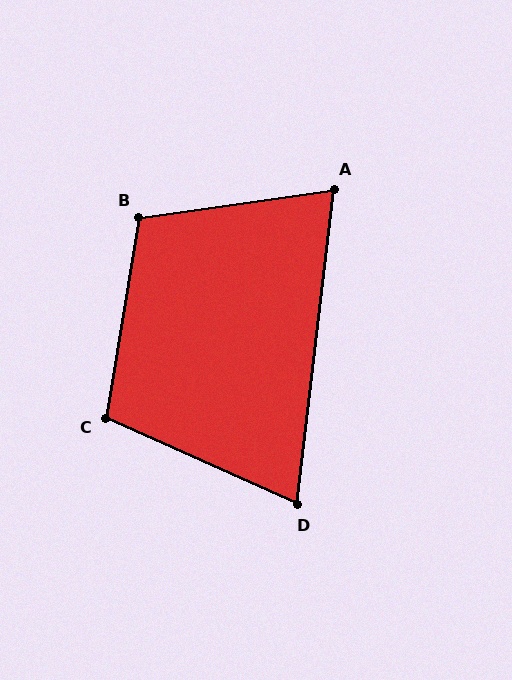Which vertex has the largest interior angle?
B, at approximately 107 degrees.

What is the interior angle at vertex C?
Approximately 105 degrees (obtuse).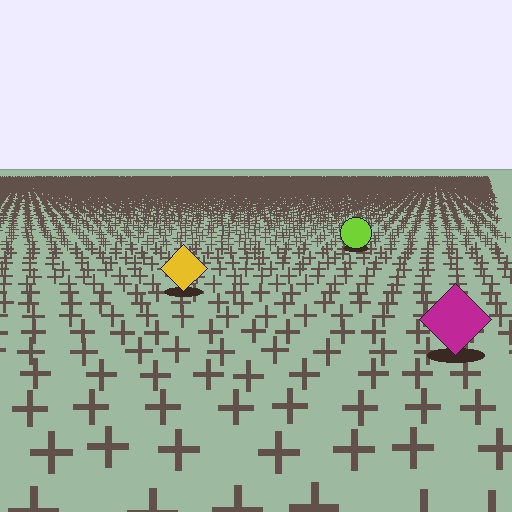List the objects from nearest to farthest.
From nearest to farthest: the magenta diamond, the yellow diamond, the lime circle.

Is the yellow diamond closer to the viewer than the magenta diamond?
No. The magenta diamond is closer — you can tell from the texture gradient: the ground texture is coarser near it.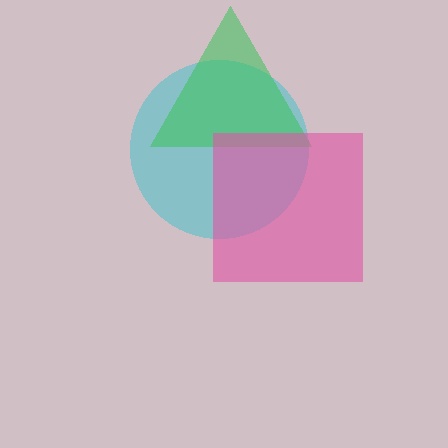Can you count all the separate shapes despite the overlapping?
Yes, there are 3 separate shapes.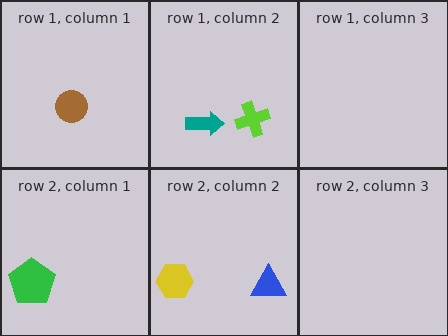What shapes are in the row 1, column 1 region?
The brown circle.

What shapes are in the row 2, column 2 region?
The blue triangle, the yellow hexagon.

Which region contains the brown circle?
The row 1, column 1 region.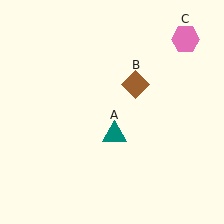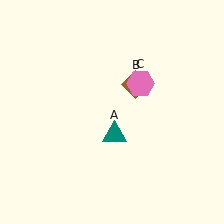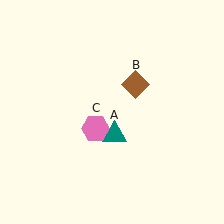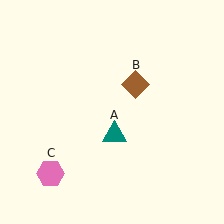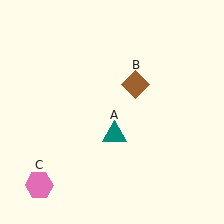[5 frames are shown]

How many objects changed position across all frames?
1 object changed position: pink hexagon (object C).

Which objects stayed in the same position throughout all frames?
Teal triangle (object A) and brown diamond (object B) remained stationary.